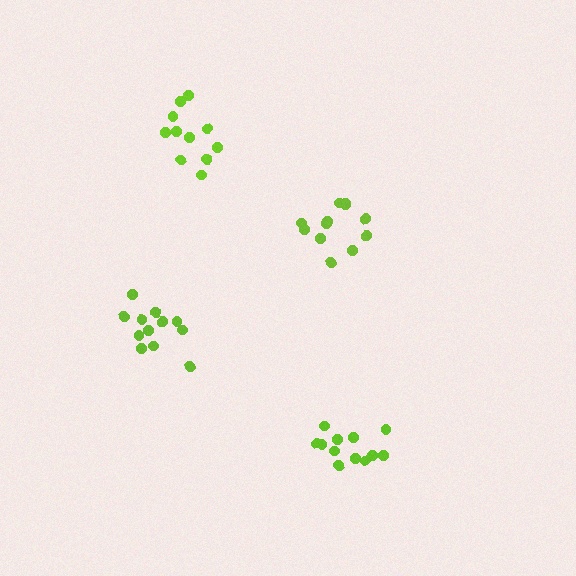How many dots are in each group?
Group 1: 12 dots, Group 2: 13 dots, Group 3: 12 dots, Group 4: 11 dots (48 total).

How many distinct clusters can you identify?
There are 4 distinct clusters.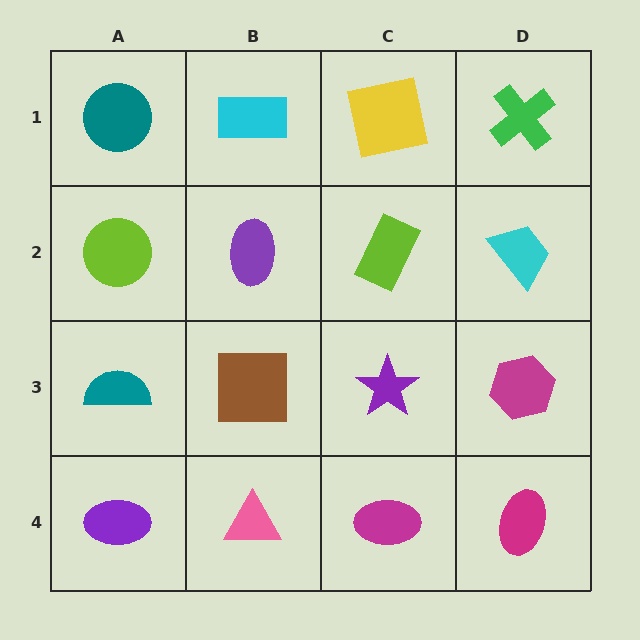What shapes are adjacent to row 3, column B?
A purple ellipse (row 2, column B), a pink triangle (row 4, column B), a teal semicircle (row 3, column A), a purple star (row 3, column C).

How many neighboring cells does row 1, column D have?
2.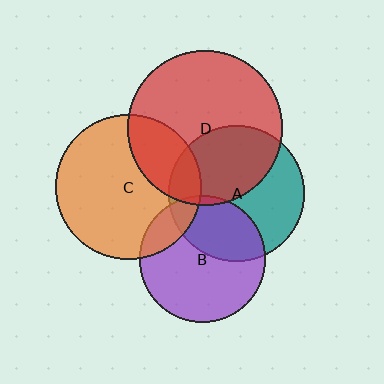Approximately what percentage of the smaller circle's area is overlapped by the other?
Approximately 45%.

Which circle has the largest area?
Circle D (red).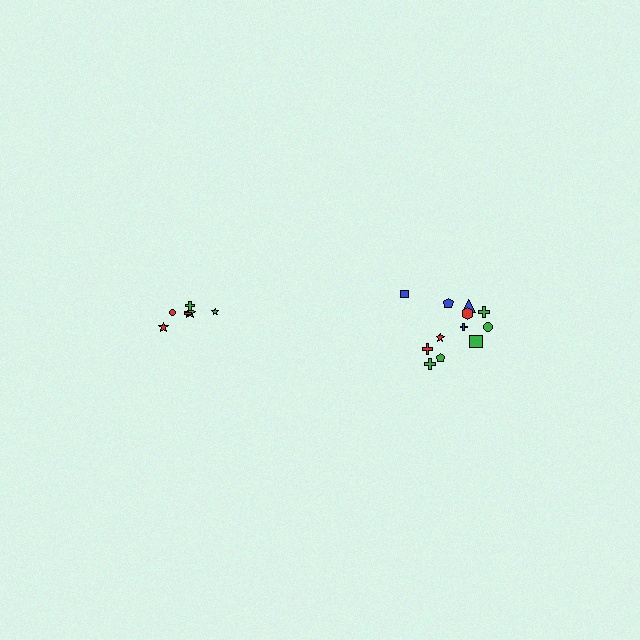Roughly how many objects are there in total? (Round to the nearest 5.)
Roughly 20 objects in total.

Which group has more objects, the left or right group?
The right group.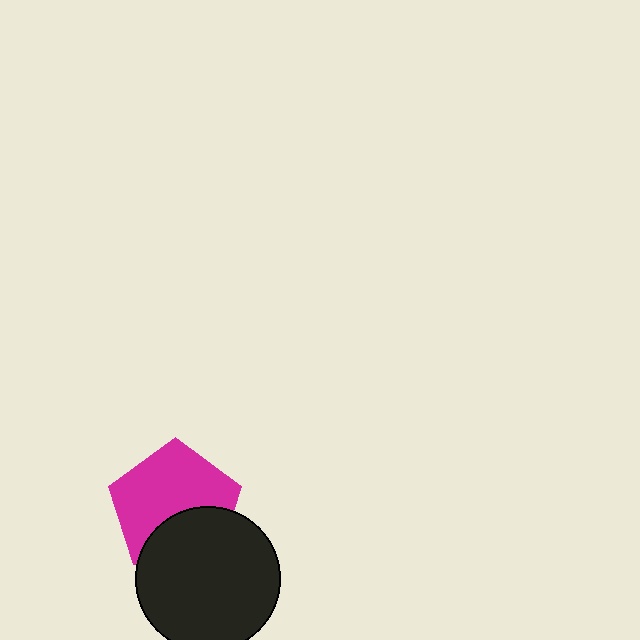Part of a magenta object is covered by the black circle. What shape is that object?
It is a pentagon.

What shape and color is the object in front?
The object in front is a black circle.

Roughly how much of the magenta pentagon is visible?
About half of it is visible (roughly 64%).